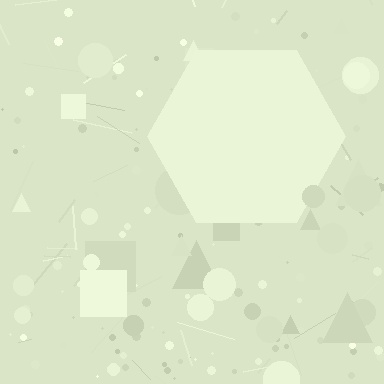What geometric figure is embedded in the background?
A hexagon is embedded in the background.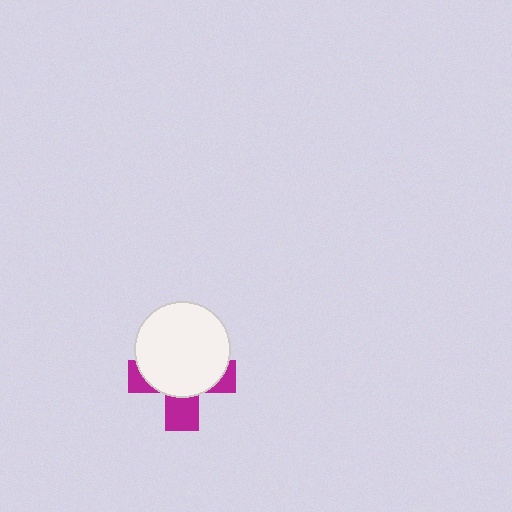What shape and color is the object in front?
The object in front is a white circle.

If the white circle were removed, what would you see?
You would see the complete magenta cross.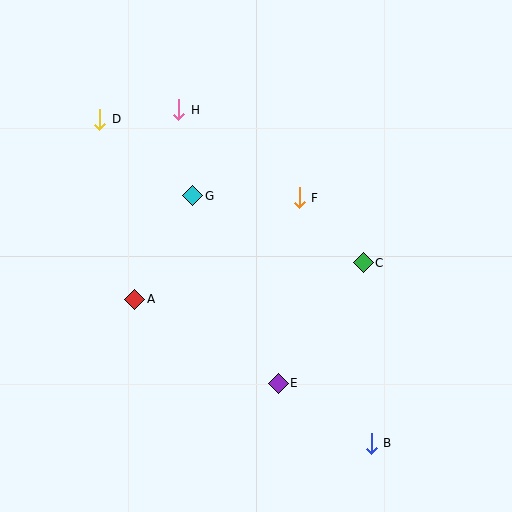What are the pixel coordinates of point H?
Point H is at (179, 110).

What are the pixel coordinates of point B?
Point B is at (371, 443).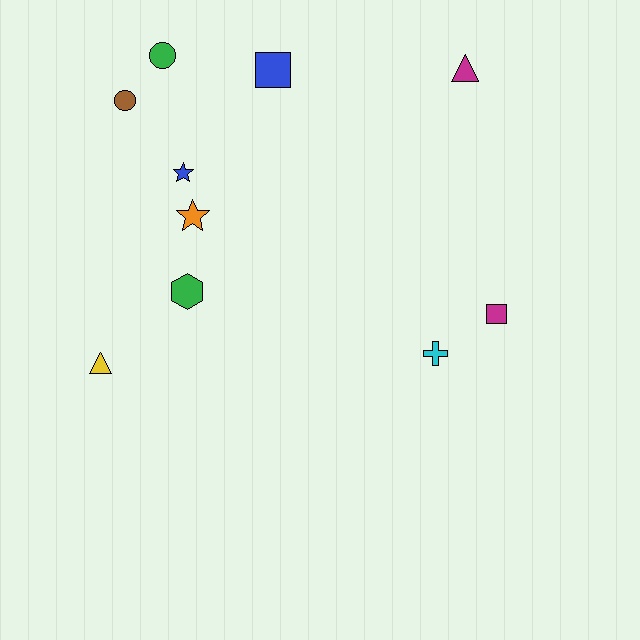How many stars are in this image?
There are 2 stars.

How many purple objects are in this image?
There are no purple objects.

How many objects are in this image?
There are 10 objects.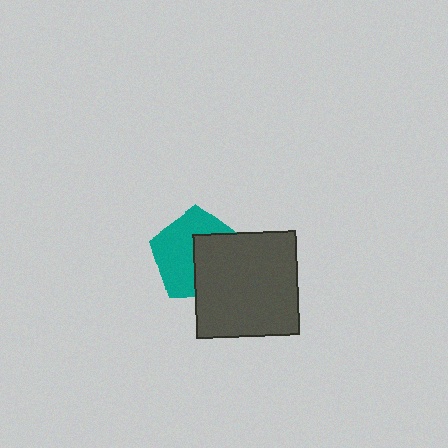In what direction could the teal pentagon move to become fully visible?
The teal pentagon could move toward the upper-left. That would shift it out from behind the dark gray square entirely.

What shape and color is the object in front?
The object in front is a dark gray square.